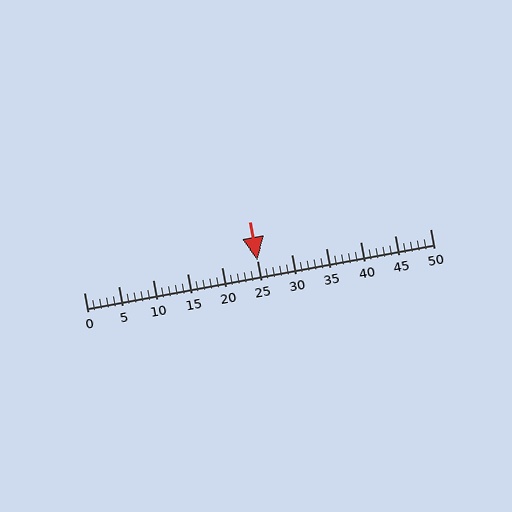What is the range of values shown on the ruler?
The ruler shows values from 0 to 50.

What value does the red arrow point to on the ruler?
The red arrow points to approximately 25.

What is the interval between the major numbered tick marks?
The major tick marks are spaced 5 units apart.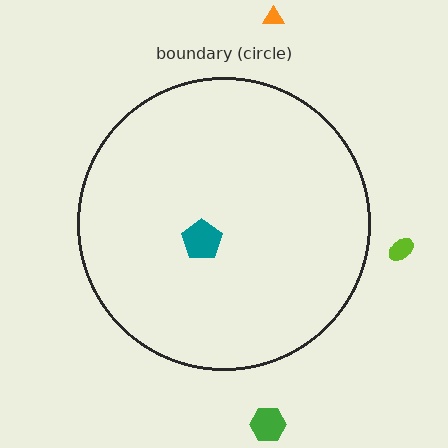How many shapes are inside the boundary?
1 inside, 3 outside.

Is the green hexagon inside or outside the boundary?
Outside.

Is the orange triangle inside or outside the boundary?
Outside.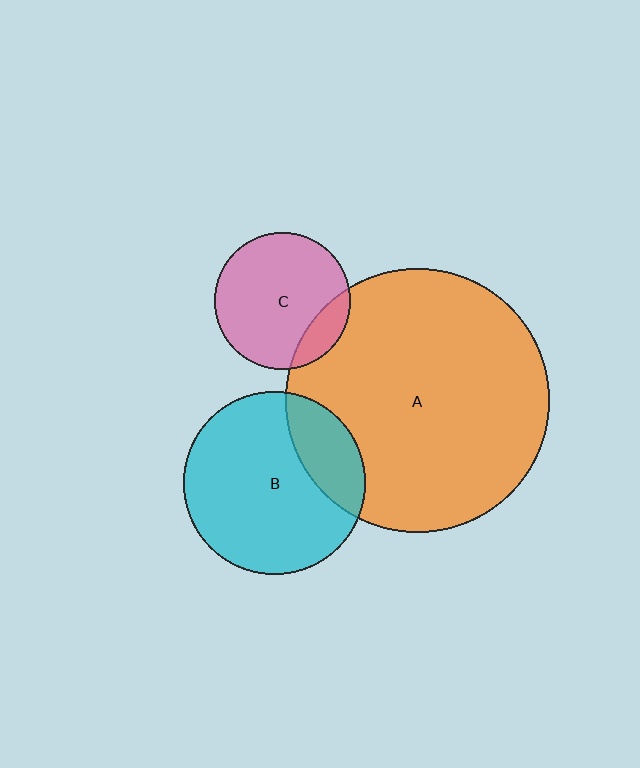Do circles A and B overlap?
Yes.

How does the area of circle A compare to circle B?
Approximately 2.1 times.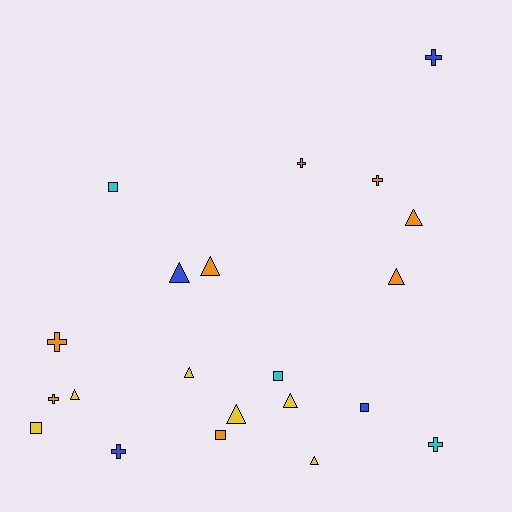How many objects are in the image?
There are 21 objects.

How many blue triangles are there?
There is 1 blue triangle.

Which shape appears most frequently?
Triangle, with 9 objects.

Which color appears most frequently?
Orange, with 8 objects.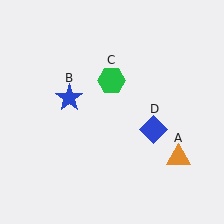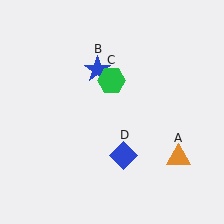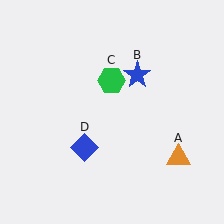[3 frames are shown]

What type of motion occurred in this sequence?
The blue star (object B), blue diamond (object D) rotated clockwise around the center of the scene.